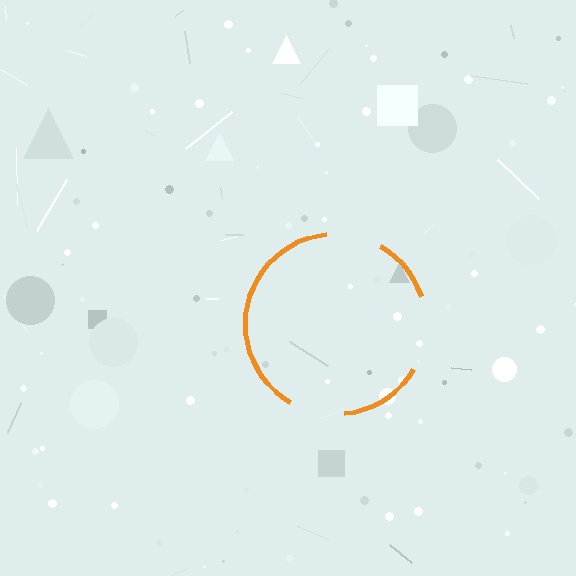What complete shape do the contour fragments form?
The contour fragments form a circle.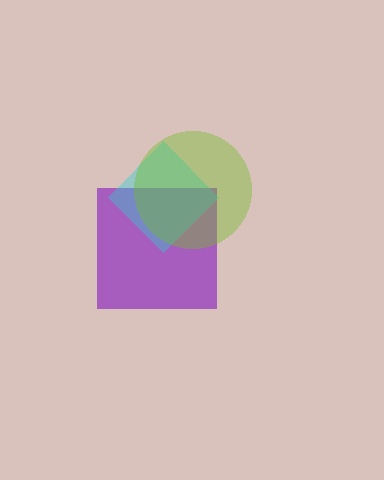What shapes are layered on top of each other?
The layered shapes are: a purple square, a cyan diamond, a lime circle.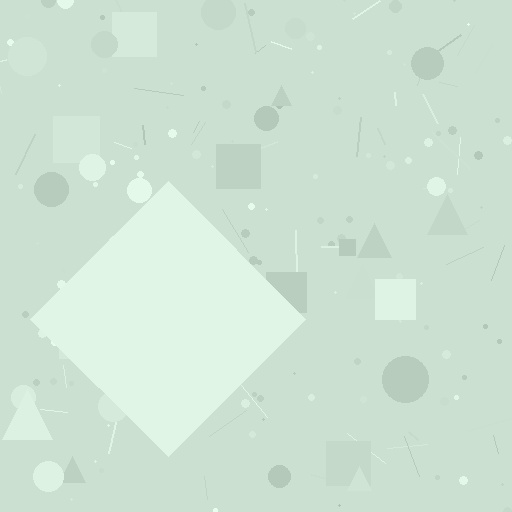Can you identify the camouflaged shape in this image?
The camouflaged shape is a diamond.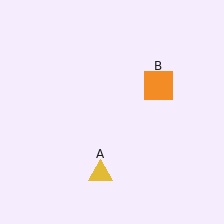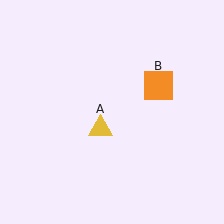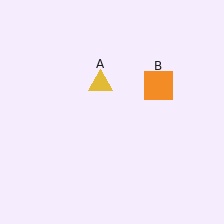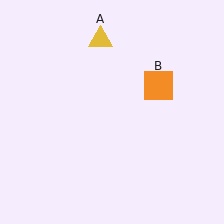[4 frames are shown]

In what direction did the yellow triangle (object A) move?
The yellow triangle (object A) moved up.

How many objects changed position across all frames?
1 object changed position: yellow triangle (object A).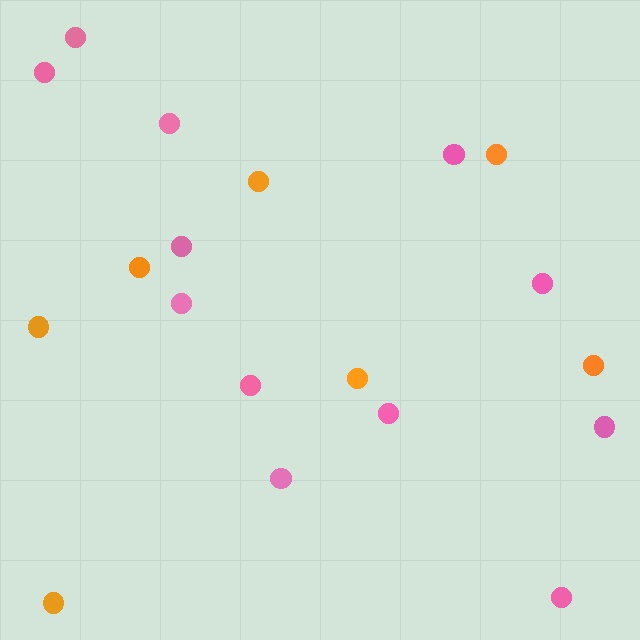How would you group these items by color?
There are 2 groups: one group of orange circles (7) and one group of pink circles (12).